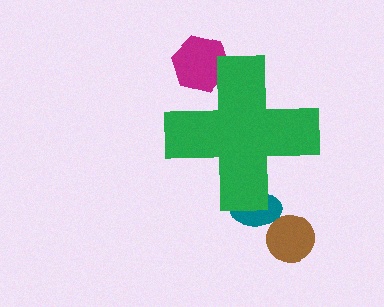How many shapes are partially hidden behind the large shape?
2 shapes are partially hidden.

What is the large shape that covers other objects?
A green cross.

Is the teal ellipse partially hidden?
Yes, the teal ellipse is partially hidden behind the green cross.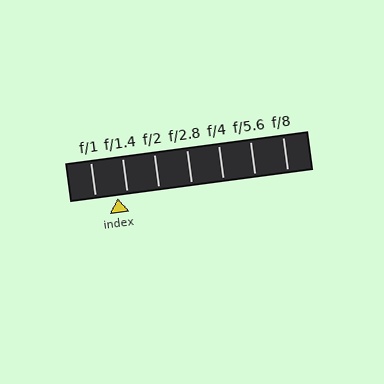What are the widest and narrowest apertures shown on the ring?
The widest aperture shown is f/1 and the narrowest is f/8.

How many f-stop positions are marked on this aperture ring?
There are 7 f-stop positions marked.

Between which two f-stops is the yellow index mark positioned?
The index mark is between f/1 and f/1.4.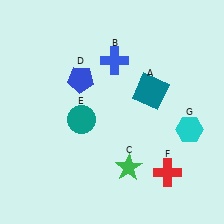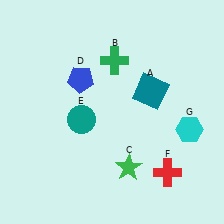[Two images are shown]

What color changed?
The cross (B) changed from blue in Image 1 to green in Image 2.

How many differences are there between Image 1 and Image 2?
There is 1 difference between the two images.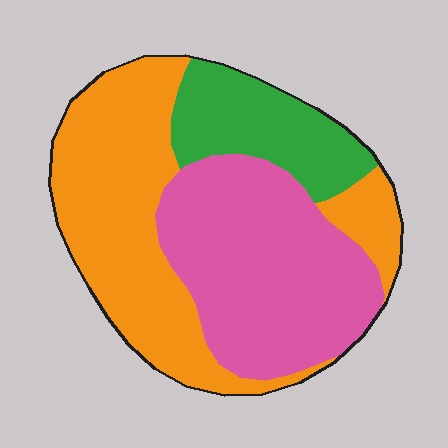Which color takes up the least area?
Green, at roughly 20%.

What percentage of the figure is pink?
Pink covers around 40% of the figure.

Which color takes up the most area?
Orange, at roughly 45%.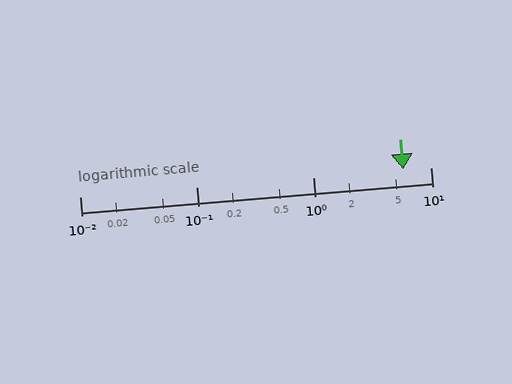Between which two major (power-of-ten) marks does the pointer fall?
The pointer is between 1 and 10.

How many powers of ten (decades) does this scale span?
The scale spans 3 decades, from 0.01 to 10.